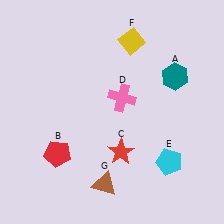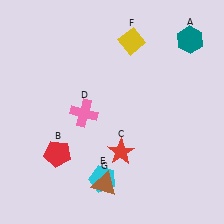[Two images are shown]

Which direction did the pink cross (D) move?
The pink cross (D) moved left.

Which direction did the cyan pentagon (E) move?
The cyan pentagon (E) moved left.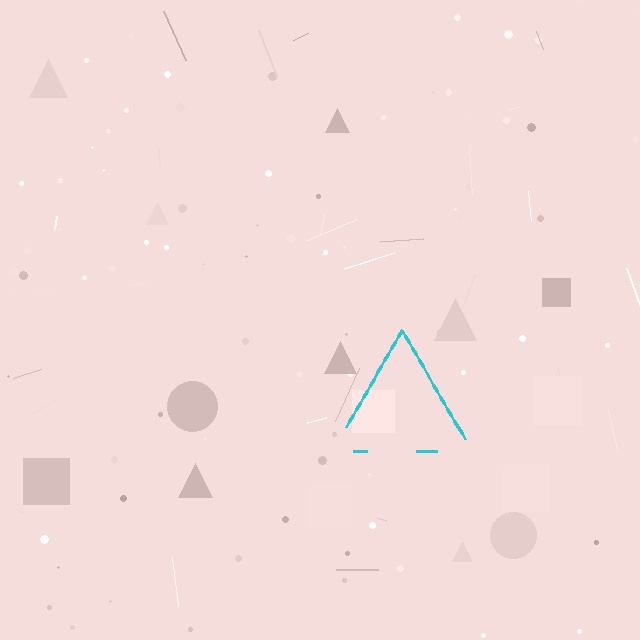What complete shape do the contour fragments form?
The contour fragments form a triangle.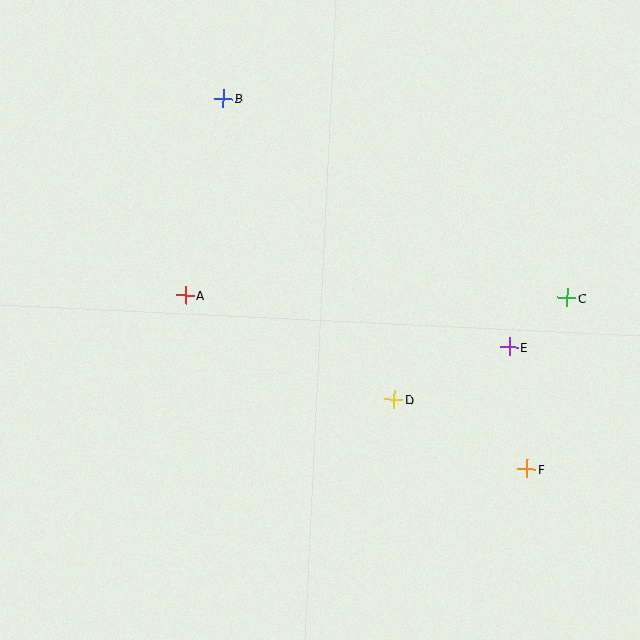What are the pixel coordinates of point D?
Point D is at (394, 399).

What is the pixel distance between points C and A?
The distance between C and A is 382 pixels.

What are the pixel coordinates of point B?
Point B is at (223, 98).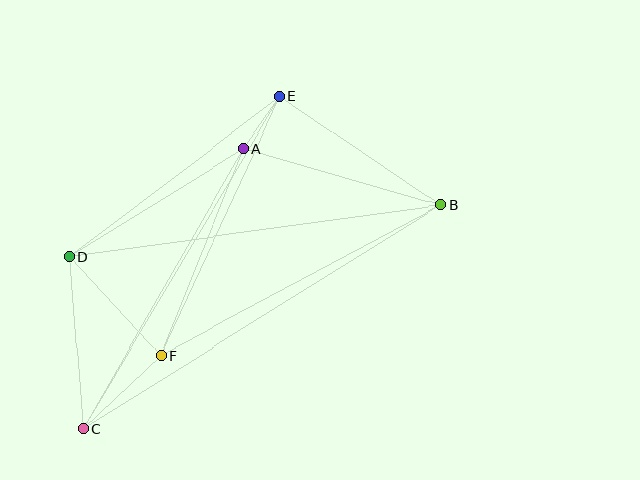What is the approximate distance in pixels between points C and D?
The distance between C and D is approximately 173 pixels.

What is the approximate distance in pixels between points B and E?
The distance between B and E is approximately 195 pixels.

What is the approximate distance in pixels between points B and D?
The distance between B and D is approximately 375 pixels.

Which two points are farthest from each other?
Points B and C are farthest from each other.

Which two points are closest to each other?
Points A and E are closest to each other.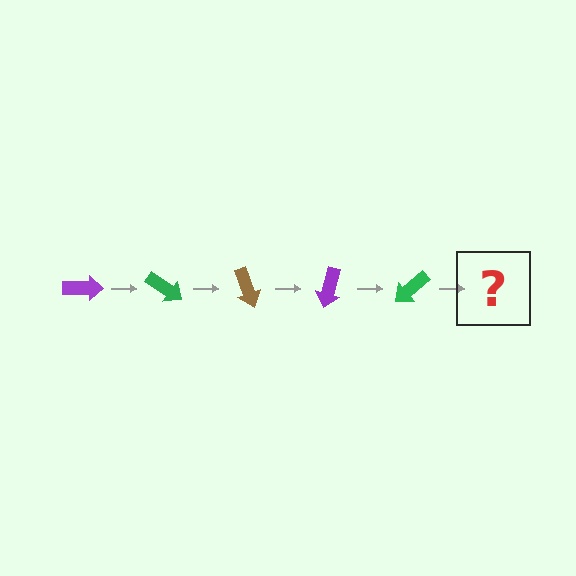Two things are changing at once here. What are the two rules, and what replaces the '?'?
The two rules are that it rotates 35 degrees each step and the color cycles through purple, green, and brown. The '?' should be a brown arrow, rotated 175 degrees from the start.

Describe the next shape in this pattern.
It should be a brown arrow, rotated 175 degrees from the start.